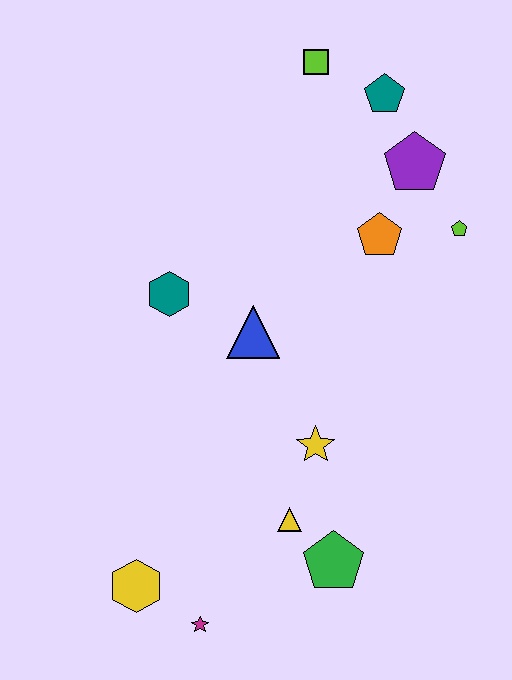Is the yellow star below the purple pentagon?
Yes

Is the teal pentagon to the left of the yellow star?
No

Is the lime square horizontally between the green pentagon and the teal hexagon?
Yes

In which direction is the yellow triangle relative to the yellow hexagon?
The yellow triangle is to the right of the yellow hexagon.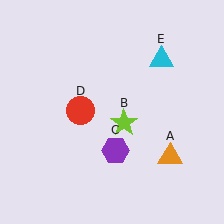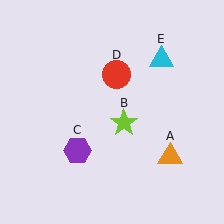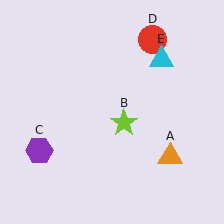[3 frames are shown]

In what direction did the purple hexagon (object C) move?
The purple hexagon (object C) moved left.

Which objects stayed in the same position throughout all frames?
Orange triangle (object A) and lime star (object B) and cyan triangle (object E) remained stationary.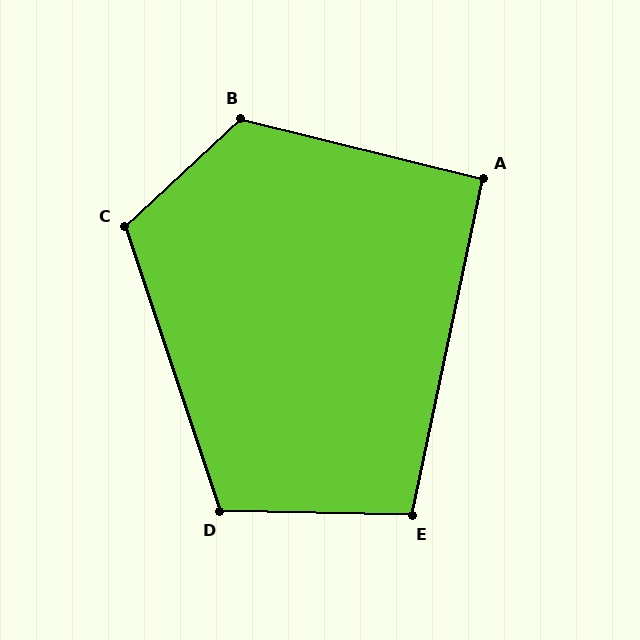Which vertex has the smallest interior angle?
A, at approximately 92 degrees.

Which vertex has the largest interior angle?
B, at approximately 123 degrees.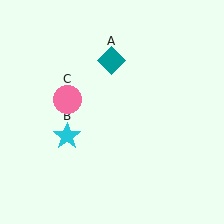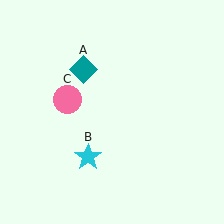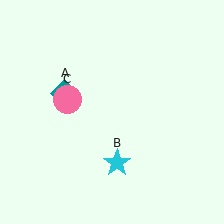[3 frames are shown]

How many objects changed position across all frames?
2 objects changed position: teal diamond (object A), cyan star (object B).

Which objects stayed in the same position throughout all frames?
Pink circle (object C) remained stationary.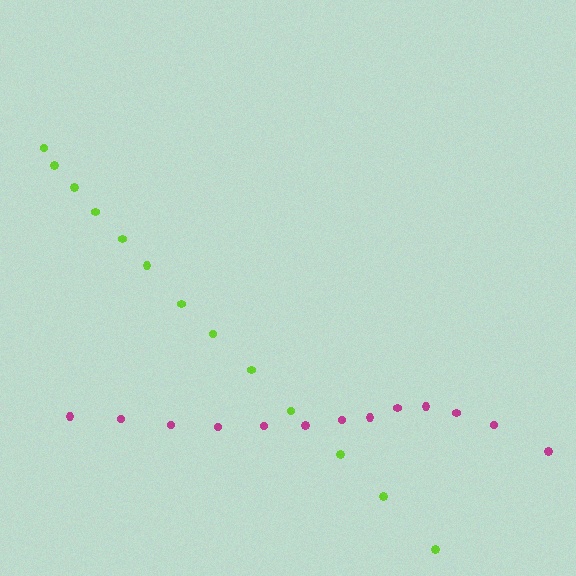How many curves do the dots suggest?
There are 2 distinct paths.